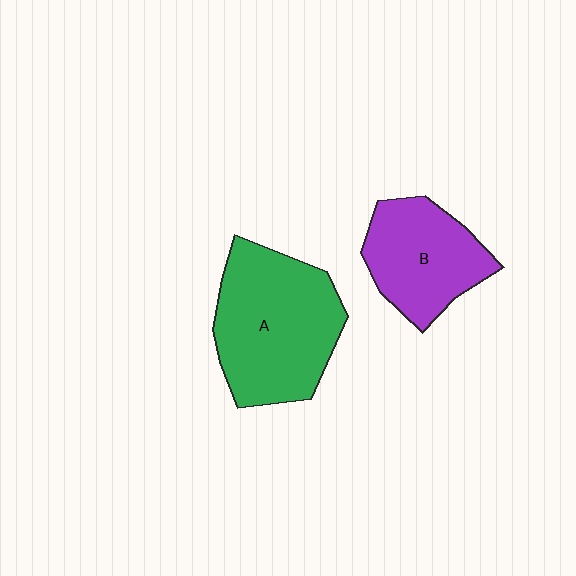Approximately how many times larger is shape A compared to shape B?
Approximately 1.5 times.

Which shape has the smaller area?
Shape B (purple).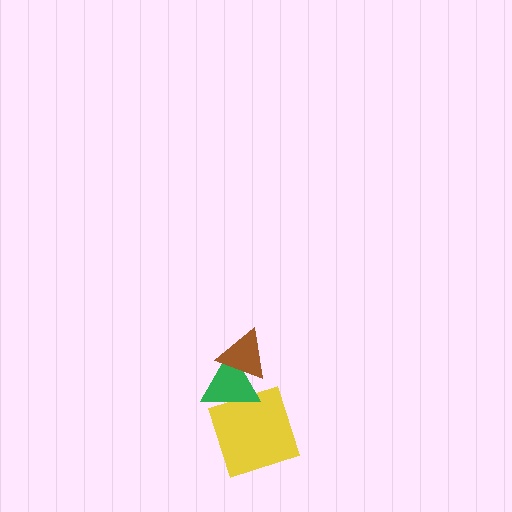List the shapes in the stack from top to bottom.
From top to bottom: the brown triangle, the green triangle, the yellow square.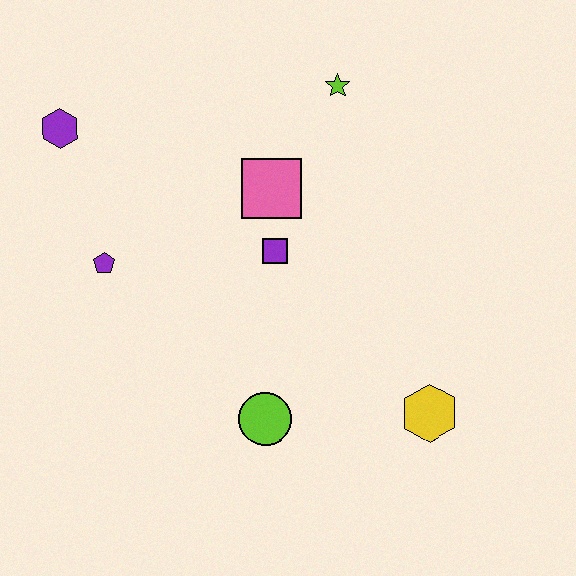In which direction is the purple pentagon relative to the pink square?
The purple pentagon is to the left of the pink square.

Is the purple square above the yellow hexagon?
Yes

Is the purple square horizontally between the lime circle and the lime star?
Yes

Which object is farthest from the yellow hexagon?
The purple hexagon is farthest from the yellow hexagon.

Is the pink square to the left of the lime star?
Yes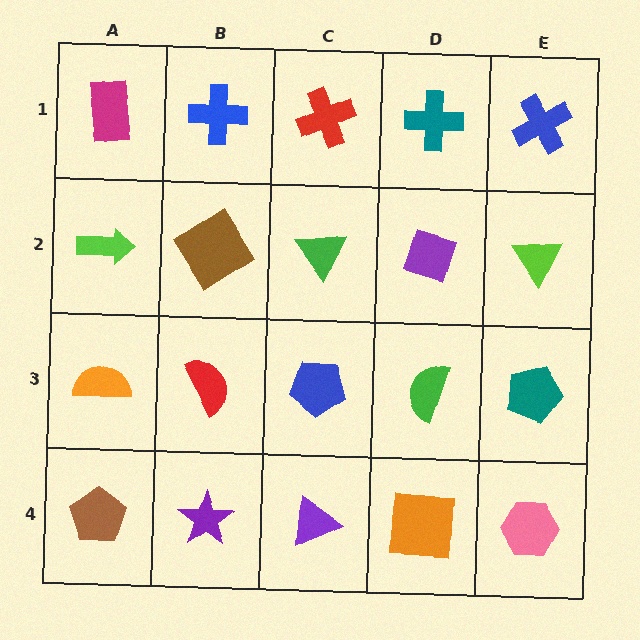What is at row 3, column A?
An orange semicircle.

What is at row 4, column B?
A purple star.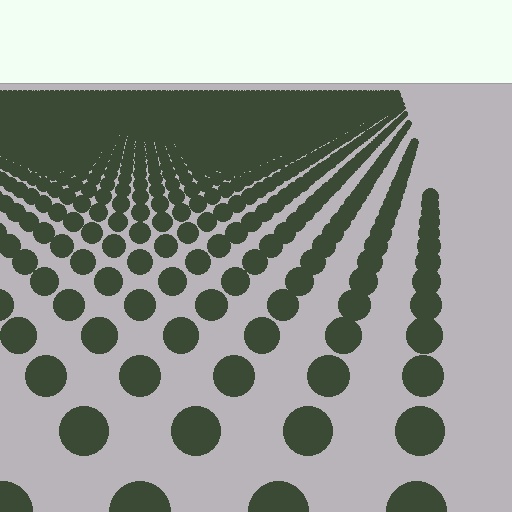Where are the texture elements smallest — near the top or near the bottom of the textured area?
Near the top.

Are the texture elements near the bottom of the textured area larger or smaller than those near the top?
Larger. Near the bottom, elements are closer to the viewer and appear at a bigger on-screen size.